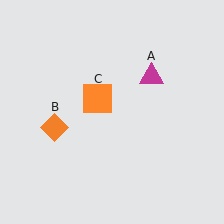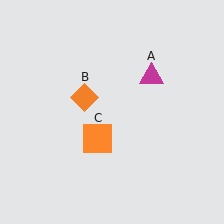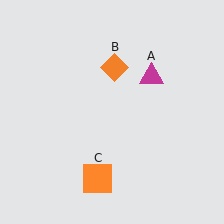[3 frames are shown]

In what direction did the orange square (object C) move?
The orange square (object C) moved down.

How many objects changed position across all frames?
2 objects changed position: orange diamond (object B), orange square (object C).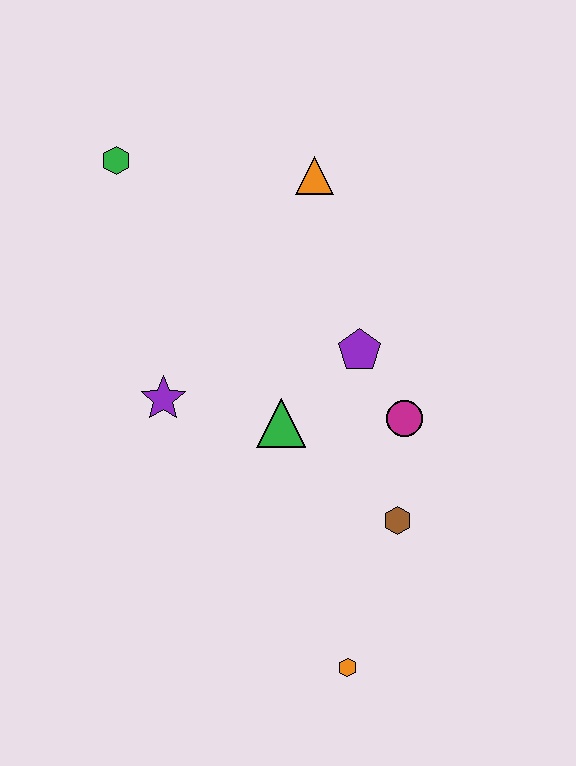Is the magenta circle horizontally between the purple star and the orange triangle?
No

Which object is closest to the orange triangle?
The purple pentagon is closest to the orange triangle.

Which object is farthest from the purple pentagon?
The orange hexagon is farthest from the purple pentagon.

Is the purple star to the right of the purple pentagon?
No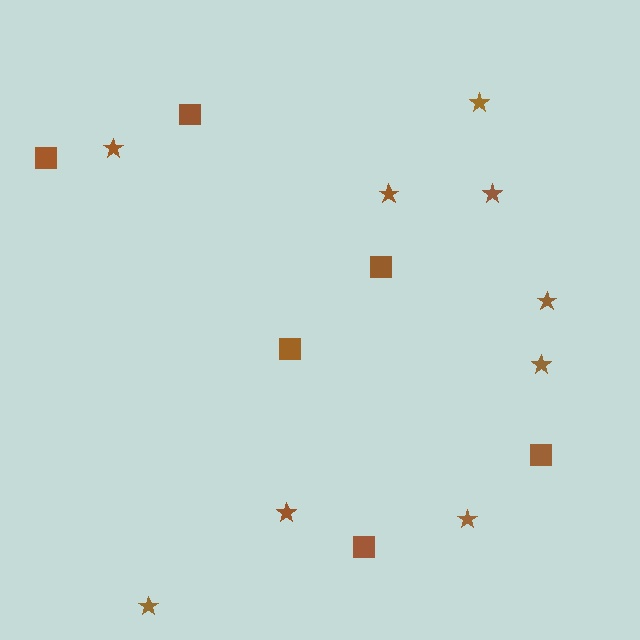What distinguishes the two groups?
There are 2 groups: one group of stars (9) and one group of squares (6).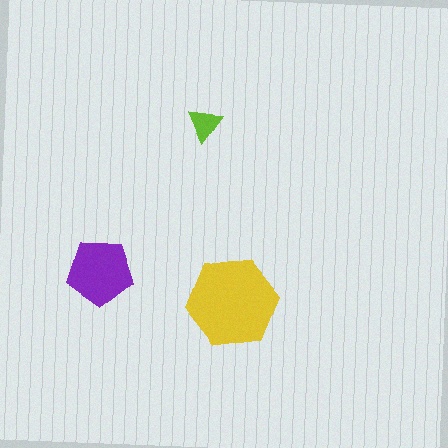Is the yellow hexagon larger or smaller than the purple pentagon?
Larger.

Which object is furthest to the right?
The yellow hexagon is rightmost.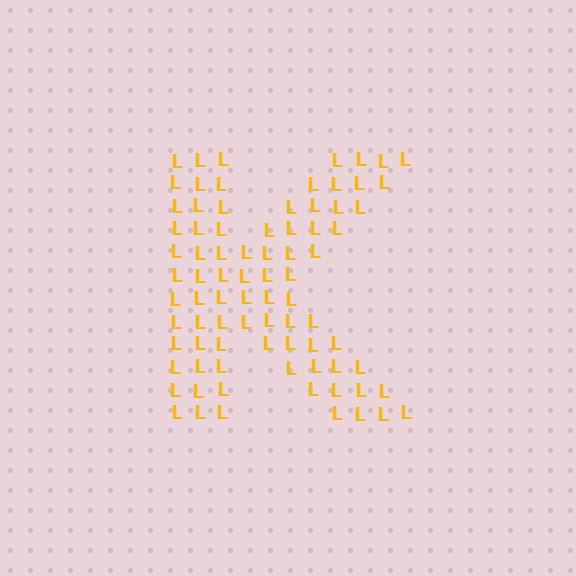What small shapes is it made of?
It is made of small letter L's.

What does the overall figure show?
The overall figure shows the letter K.